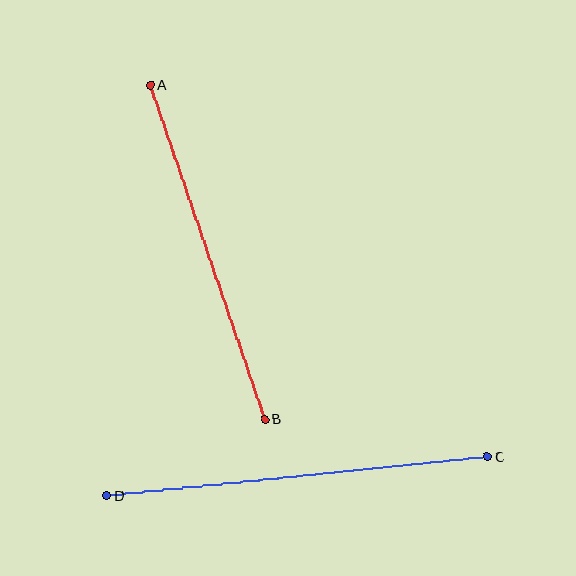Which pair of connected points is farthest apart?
Points C and D are farthest apart.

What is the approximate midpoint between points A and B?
The midpoint is at approximately (207, 253) pixels.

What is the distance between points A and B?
The distance is approximately 353 pixels.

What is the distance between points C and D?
The distance is approximately 382 pixels.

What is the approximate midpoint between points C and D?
The midpoint is at approximately (297, 476) pixels.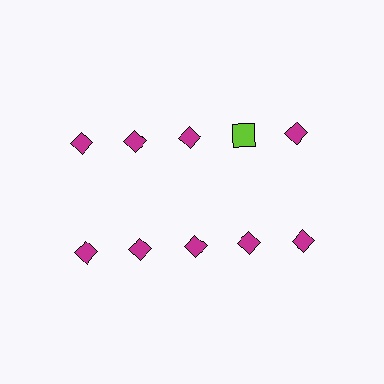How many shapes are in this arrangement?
There are 10 shapes arranged in a grid pattern.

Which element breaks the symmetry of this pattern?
The lime square in the top row, second from right column breaks the symmetry. All other shapes are magenta diamonds.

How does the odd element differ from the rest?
It differs in both color (lime instead of magenta) and shape (square instead of diamond).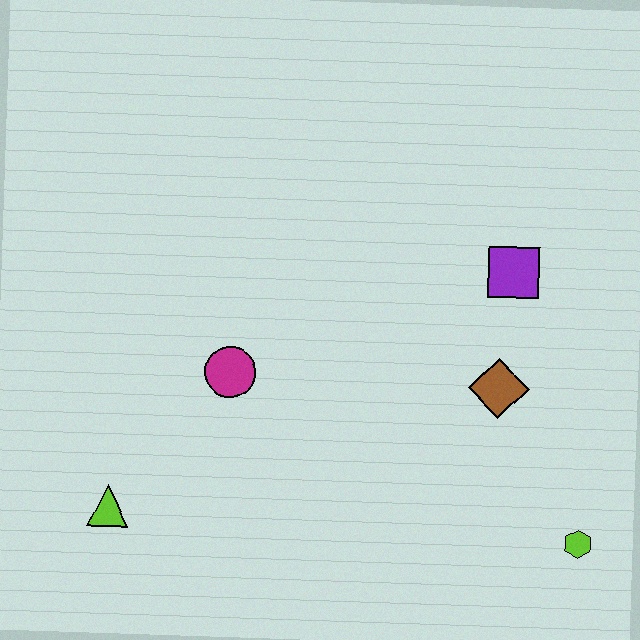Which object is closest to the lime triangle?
The magenta circle is closest to the lime triangle.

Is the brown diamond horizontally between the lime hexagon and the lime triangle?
Yes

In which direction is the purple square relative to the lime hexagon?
The purple square is above the lime hexagon.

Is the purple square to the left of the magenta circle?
No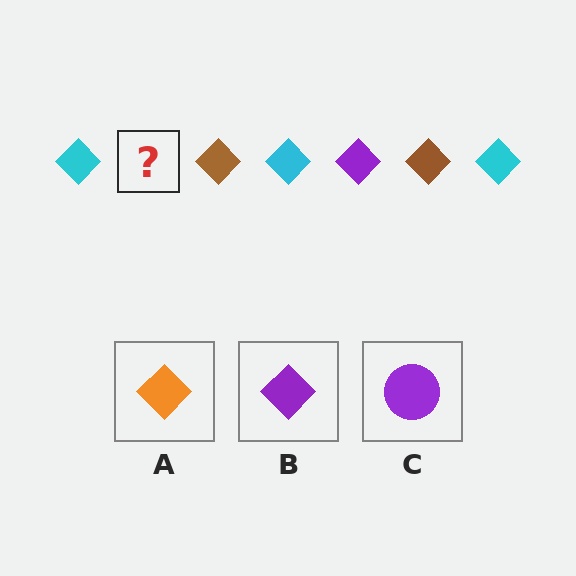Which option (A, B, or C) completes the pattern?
B.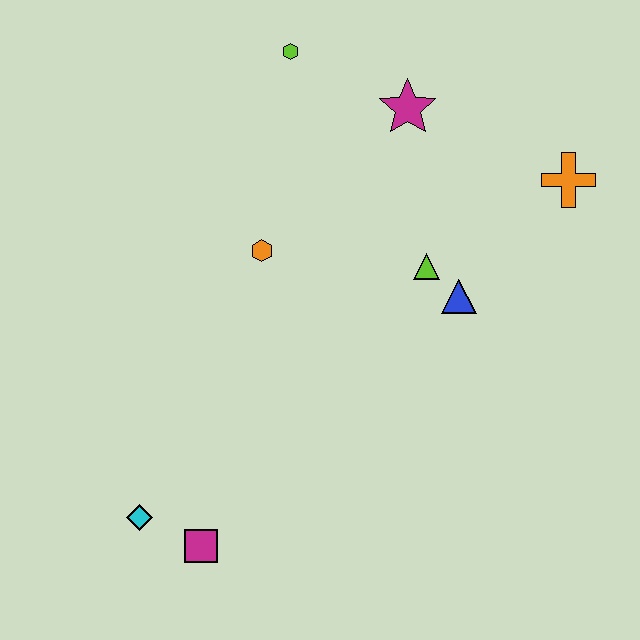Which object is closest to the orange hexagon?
The lime triangle is closest to the orange hexagon.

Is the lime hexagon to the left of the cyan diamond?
No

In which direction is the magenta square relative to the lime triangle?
The magenta square is below the lime triangle.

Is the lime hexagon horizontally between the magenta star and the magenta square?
Yes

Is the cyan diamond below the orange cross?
Yes